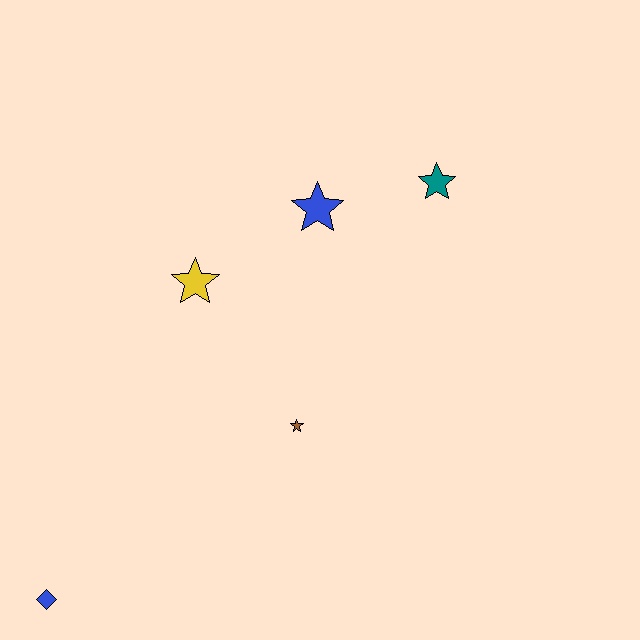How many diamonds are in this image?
There is 1 diamond.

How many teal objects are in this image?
There is 1 teal object.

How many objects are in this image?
There are 5 objects.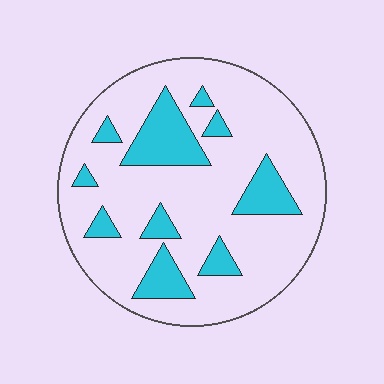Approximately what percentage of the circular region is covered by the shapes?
Approximately 20%.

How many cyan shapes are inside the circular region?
10.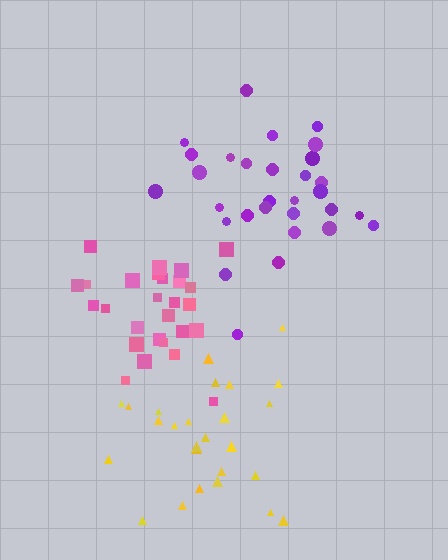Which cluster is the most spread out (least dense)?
Yellow.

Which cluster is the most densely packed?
Pink.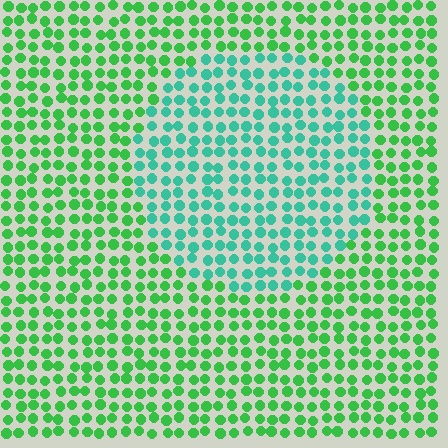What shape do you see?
I see a circle.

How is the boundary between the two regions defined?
The boundary is defined purely by a slight shift in hue (about 39 degrees). Spacing, size, and orientation are identical on both sides.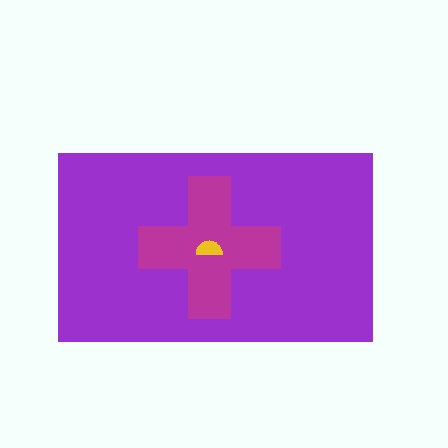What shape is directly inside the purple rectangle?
The magenta cross.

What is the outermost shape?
The purple rectangle.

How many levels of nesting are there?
3.